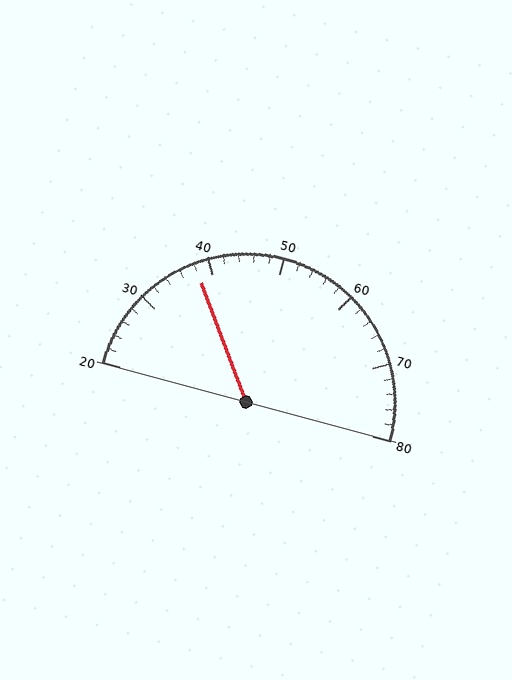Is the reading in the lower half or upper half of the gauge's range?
The reading is in the lower half of the range (20 to 80).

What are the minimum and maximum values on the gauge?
The gauge ranges from 20 to 80.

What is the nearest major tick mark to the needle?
The nearest major tick mark is 40.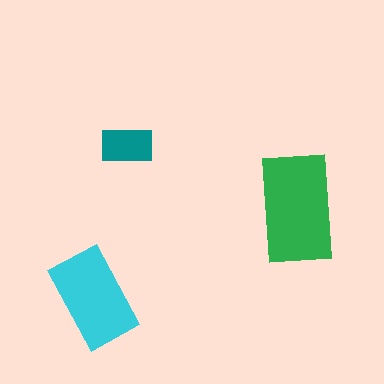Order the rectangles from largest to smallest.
the green one, the cyan one, the teal one.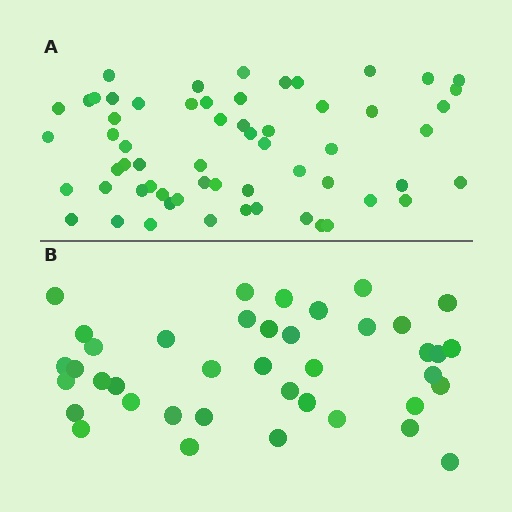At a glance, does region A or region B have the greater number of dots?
Region A (the top region) has more dots.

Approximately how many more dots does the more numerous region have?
Region A has approximately 20 more dots than region B.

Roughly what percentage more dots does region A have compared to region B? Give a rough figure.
About 50% more.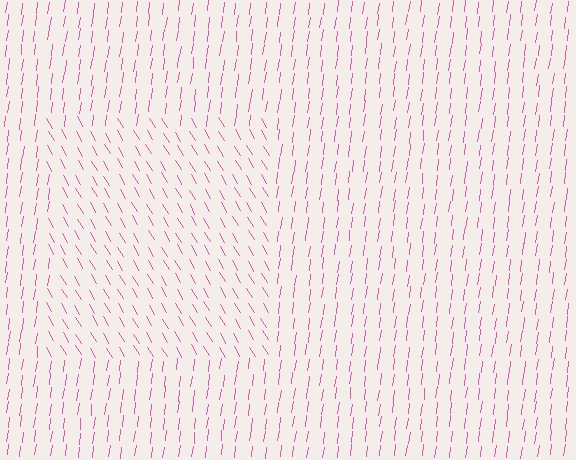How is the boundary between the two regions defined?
The boundary is defined purely by a change in line orientation (approximately 38 degrees difference). All lines are the same color and thickness.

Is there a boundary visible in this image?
Yes, there is a texture boundary formed by a change in line orientation.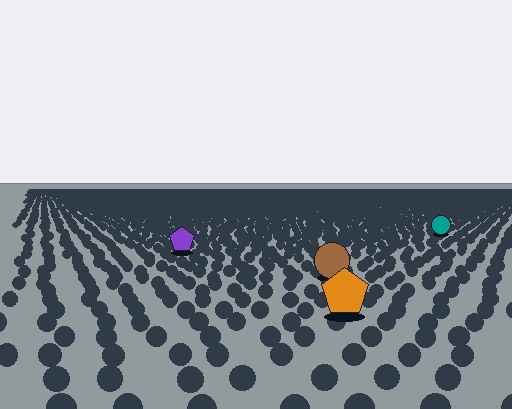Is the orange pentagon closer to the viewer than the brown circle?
Yes. The orange pentagon is closer — you can tell from the texture gradient: the ground texture is coarser near it.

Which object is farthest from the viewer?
The teal circle is farthest from the viewer. It appears smaller and the ground texture around it is denser.